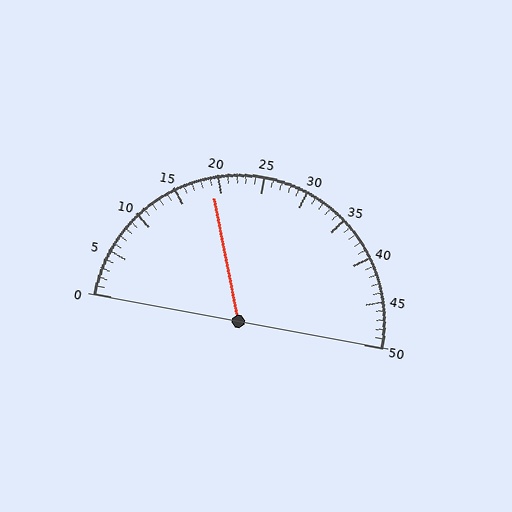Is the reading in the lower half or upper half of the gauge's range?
The reading is in the lower half of the range (0 to 50).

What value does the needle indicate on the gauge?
The needle indicates approximately 19.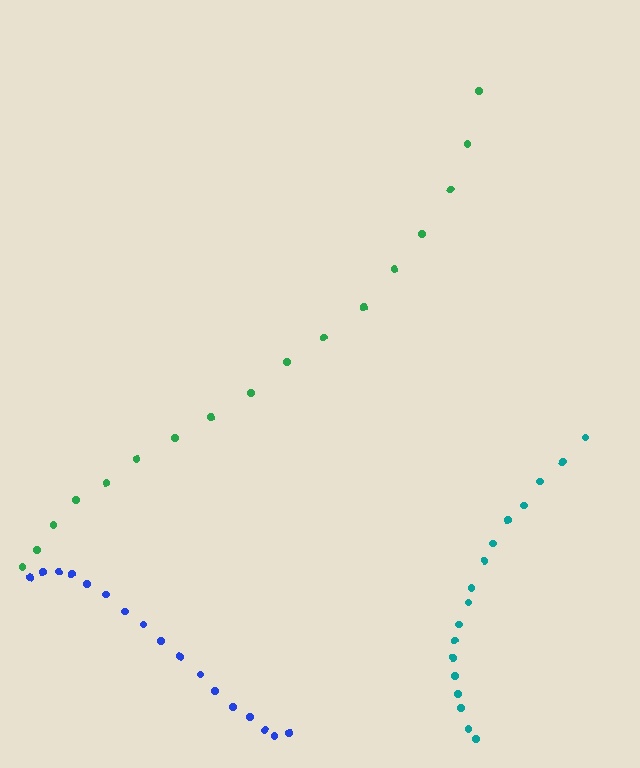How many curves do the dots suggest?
There are 3 distinct paths.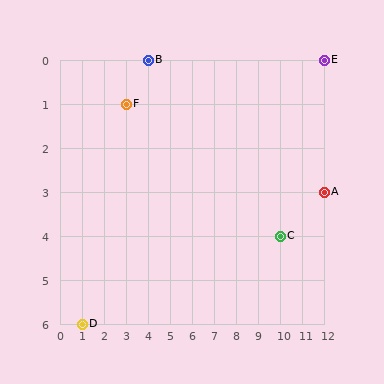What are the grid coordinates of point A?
Point A is at grid coordinates (12, 3).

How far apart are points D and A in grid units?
Points D and A are 11 columns and 3 rows apart (about 11.4 grid units diagonally).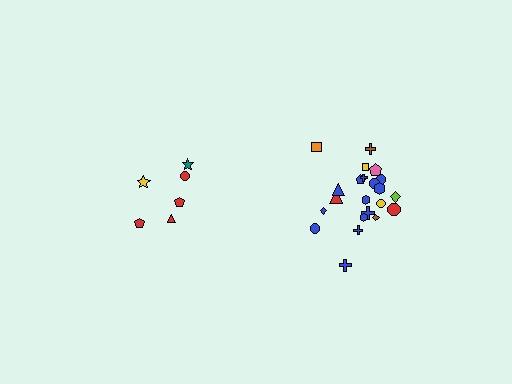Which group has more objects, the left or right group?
The right group.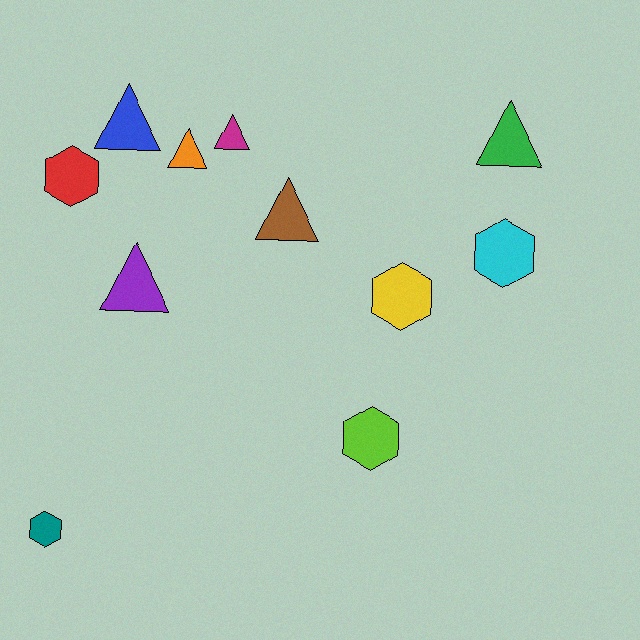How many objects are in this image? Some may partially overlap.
There are 11 objects.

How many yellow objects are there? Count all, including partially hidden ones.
There is 1 yellow object.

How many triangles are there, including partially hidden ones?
There are 6 triangles.